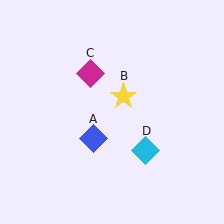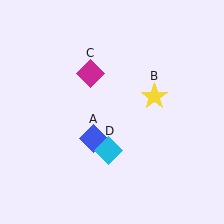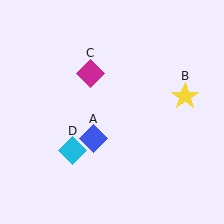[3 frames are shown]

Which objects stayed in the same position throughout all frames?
Blue diamond (object A) and magenta diamond (object C) remained stationary.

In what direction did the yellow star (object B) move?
The yellow star (object B) moved right.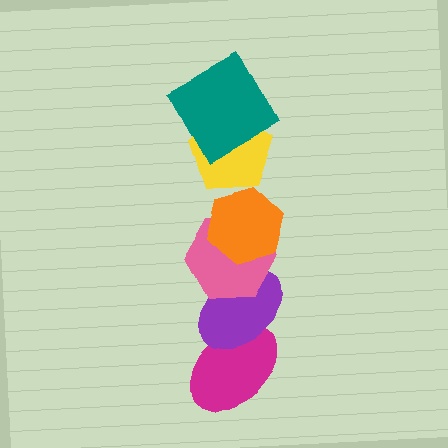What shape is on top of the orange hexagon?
The yellow pentagon is on top of the orange hexagon.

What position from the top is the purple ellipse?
The purple ellipse is 5th from the top.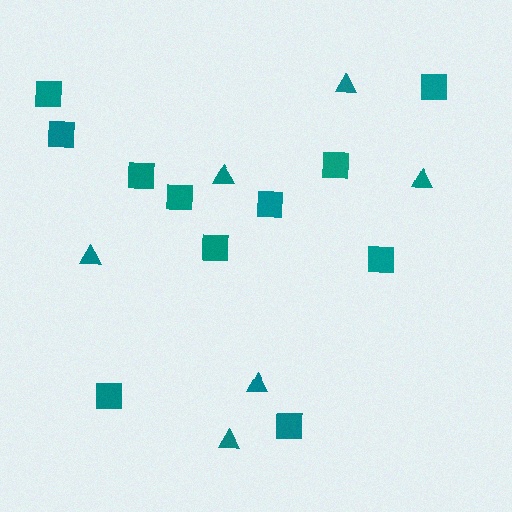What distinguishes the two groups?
There are 2 groups: one group of squares (11) and one group of triangles (6).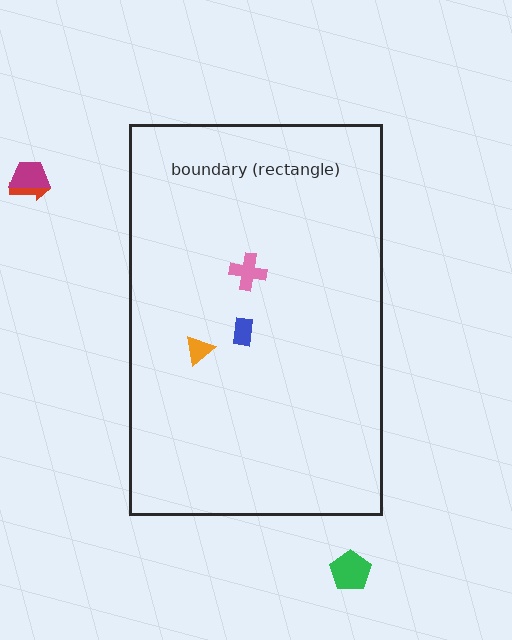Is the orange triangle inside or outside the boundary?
Inside.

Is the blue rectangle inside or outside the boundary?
Inside.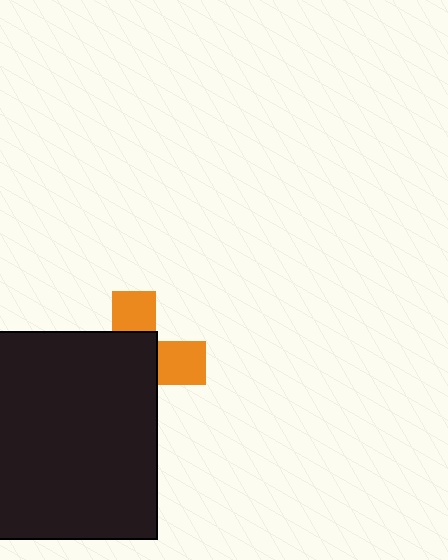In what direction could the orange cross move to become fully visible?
The orange cross could move toward the upper-right. That would shift it out from behind the black square entirely.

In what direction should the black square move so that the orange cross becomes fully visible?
The black square should move toward the lower-left. That is the shortest direction to clear the overlap and leave the orange cross fully visible.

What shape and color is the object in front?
The object in front is a black square.